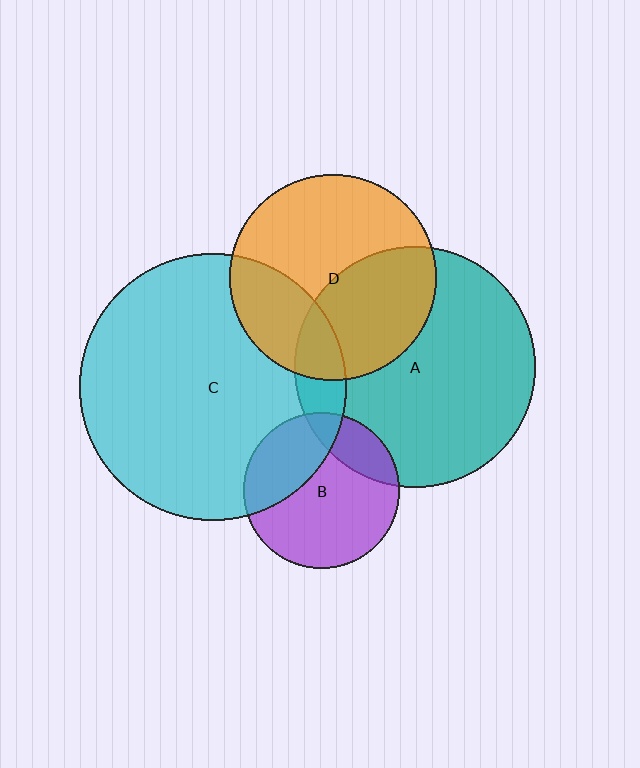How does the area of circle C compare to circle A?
Approximately 1.2 times.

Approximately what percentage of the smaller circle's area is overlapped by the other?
Approximately 30%.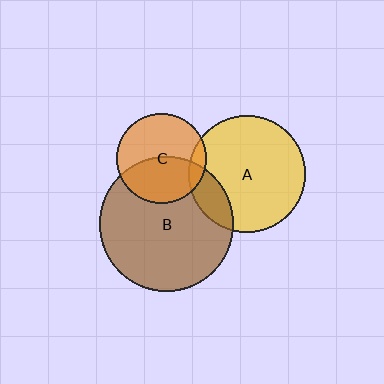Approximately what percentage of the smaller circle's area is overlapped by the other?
Approximately 15%.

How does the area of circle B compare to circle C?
Approximately 2.3 times.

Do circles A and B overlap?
Yes.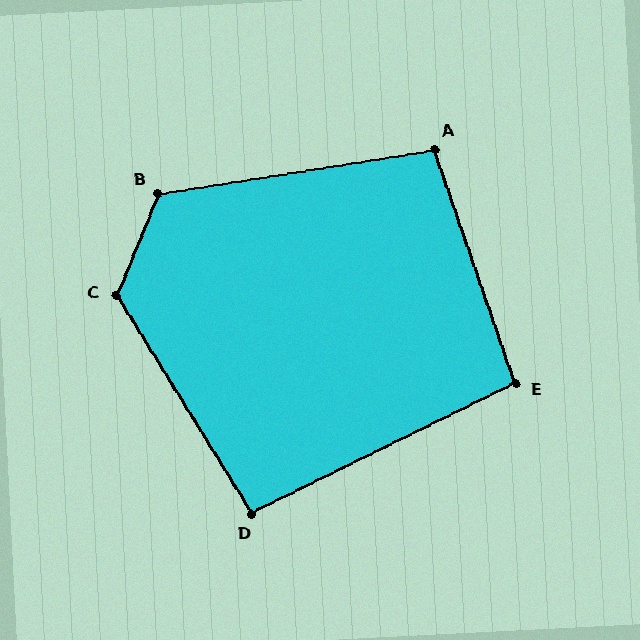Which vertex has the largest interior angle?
C, at approximately 126 degrees.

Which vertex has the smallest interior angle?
D, at approximately 96 degrees.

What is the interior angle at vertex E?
Approximately 97 degrees (obtuse).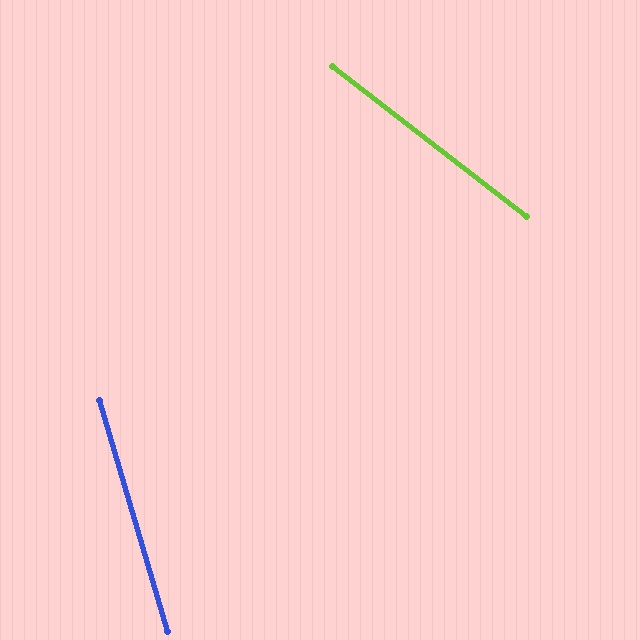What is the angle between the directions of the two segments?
Approximately 36 degrees.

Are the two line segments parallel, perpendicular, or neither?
Neither parallel nor perpendicular — they differ by about 36°.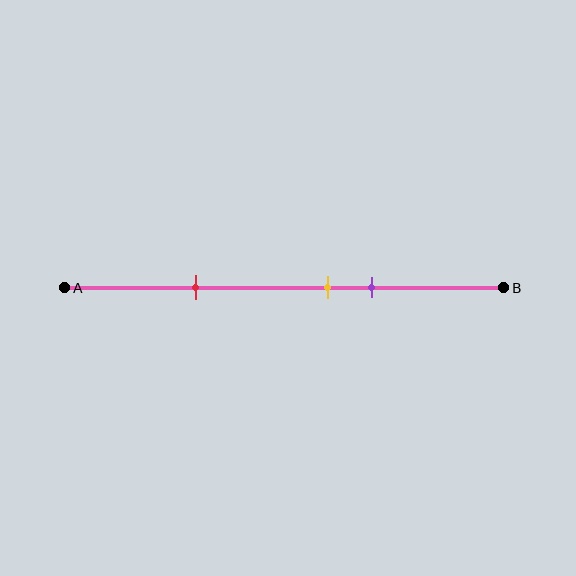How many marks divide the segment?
There are 3 marks dividing the segment.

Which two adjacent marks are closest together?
The yellow and purple marks are the closest adjacent pair.